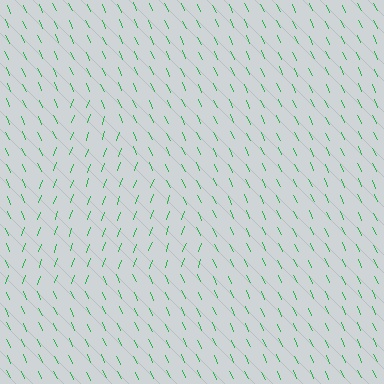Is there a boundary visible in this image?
Yes, there is a texture boundary formed by a change in line orientation.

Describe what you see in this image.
The image is filled with small green line segments. A triangle region in the image has lines oriented differently from the surrounding lines, creating a visible texture boundary.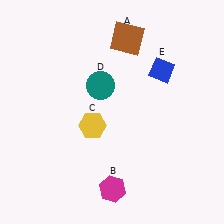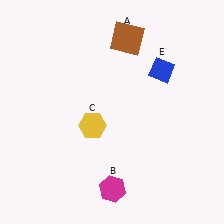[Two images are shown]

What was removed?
The teal circle (D) was removed in Image 2.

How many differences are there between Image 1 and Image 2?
There is 1 difference between the two images.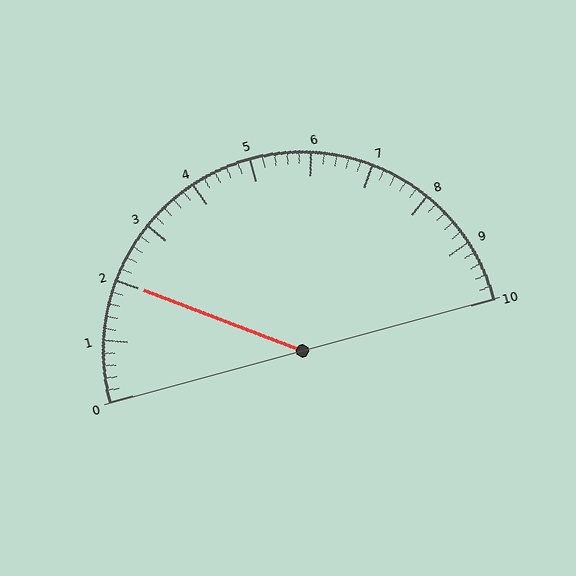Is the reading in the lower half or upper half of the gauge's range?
The reading is in the lower half of the range (0 to 10).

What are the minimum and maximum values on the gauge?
The gauge ranges from 0 to 10.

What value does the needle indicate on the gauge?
The needle indicates approximately 2.0.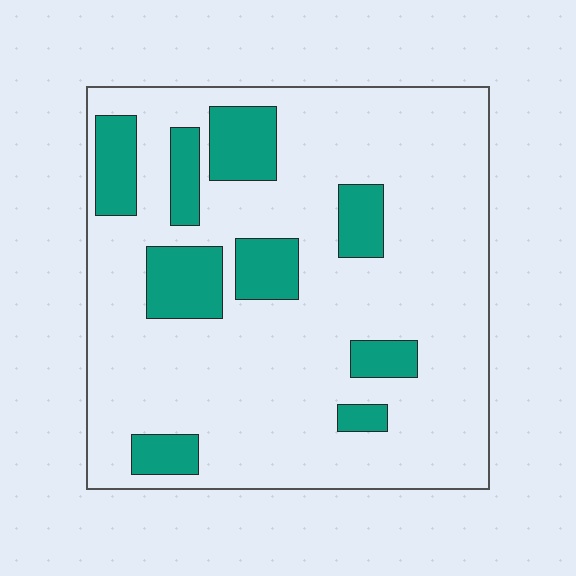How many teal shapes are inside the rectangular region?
9.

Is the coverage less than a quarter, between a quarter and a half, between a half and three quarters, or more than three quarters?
Less than a quarter.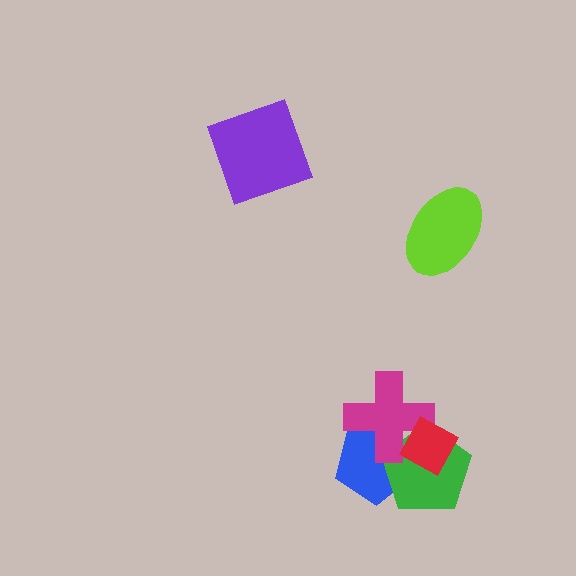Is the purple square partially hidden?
No, no other shape covers it.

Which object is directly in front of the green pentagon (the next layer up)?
The magenta cross is directly in front of the green pentagon.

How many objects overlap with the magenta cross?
3 objects overlap with the magenta cross.